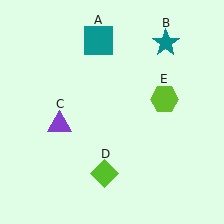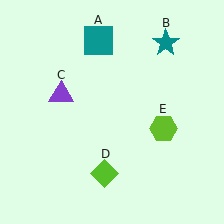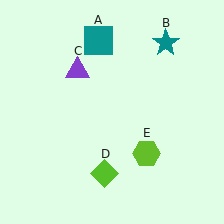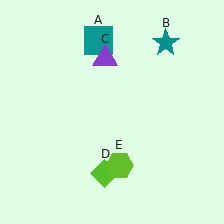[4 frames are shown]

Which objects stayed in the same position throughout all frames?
Teal square (object A) and teal star (object B) and lime diamond (object D) remained stationary.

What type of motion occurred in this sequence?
The purple triangle (object C), lime hexagon (object E) rotated clockwise around the center of the scene.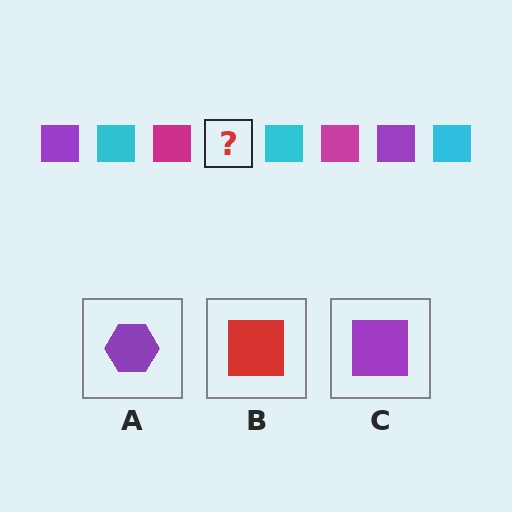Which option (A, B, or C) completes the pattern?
C.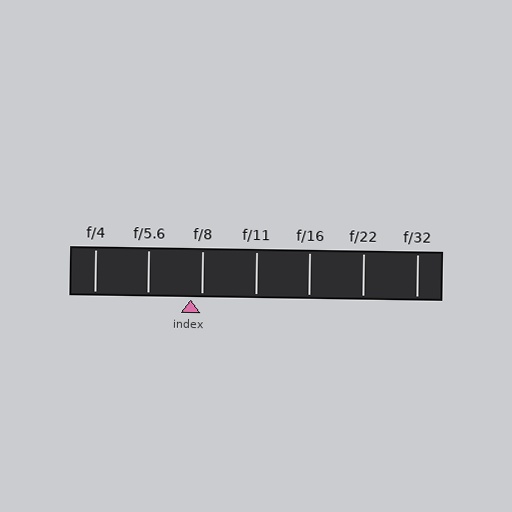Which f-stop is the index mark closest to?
The index mark is closest to f/8.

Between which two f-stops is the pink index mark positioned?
The index mark is between f/5.6 and f/8.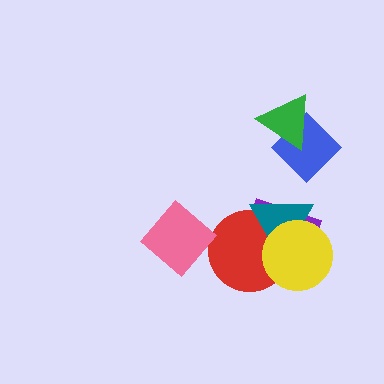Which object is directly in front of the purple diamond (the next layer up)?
The red circle is directly in front of the purple diamond.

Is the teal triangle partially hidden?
Yes, it is partially covered by another shape.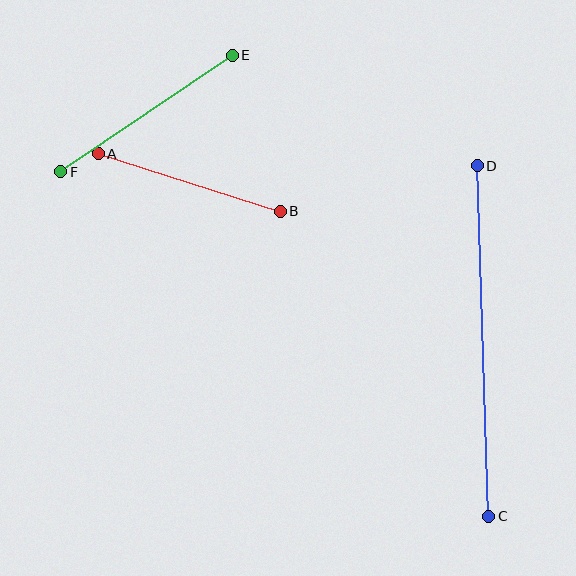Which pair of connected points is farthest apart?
Points C and D are farthest apart.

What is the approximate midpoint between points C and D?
The midpoint is at approximately (483, 341) pixels.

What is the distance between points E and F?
The distance is approximately 207 pixels.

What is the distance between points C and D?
The distance is approximately 350 pixels.